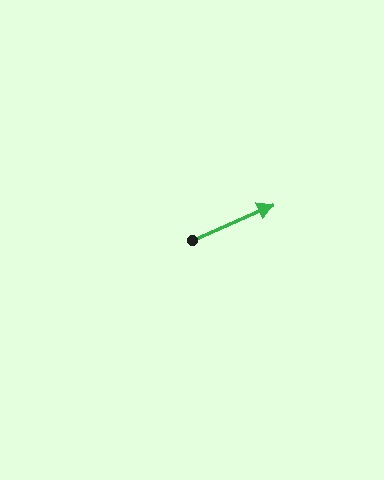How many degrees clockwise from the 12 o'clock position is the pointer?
Approximately 66 degrees.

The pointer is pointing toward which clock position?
Roughly 2 o'clock.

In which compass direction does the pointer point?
Northeast.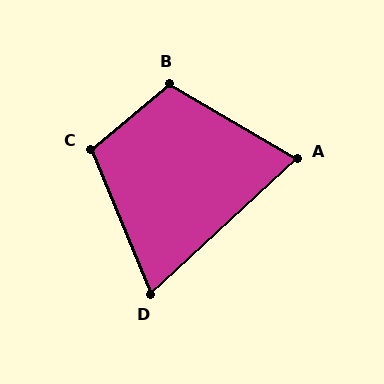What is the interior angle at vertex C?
Approximately 107 degrees (obtuse).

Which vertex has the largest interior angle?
B, at approximately 110 degrees.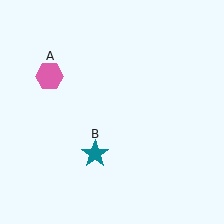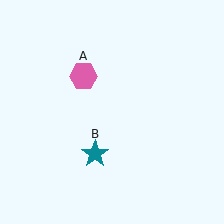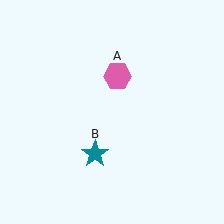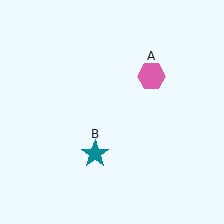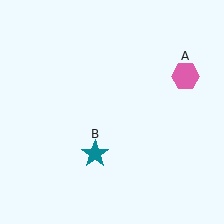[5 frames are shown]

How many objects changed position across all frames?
1 object changed position: pink hexagon (object A).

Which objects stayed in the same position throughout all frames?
Teal star (object B) remained stationary.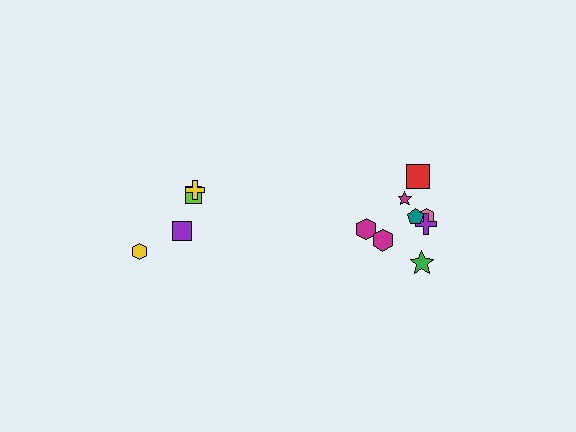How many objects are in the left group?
There are 4 objects.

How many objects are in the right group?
There are 8 objects.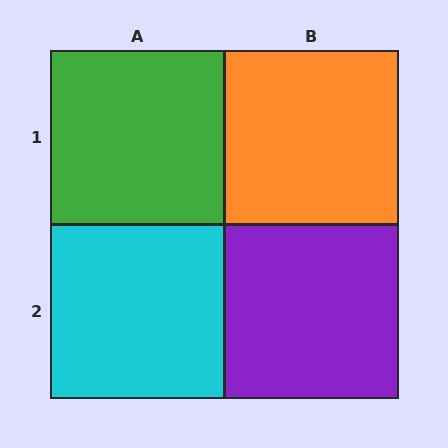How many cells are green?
1 cell is green.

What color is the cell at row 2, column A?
Cyan.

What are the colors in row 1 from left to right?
Green, orange.